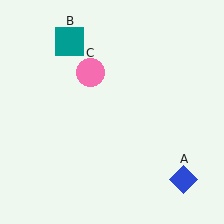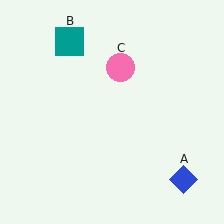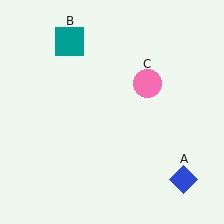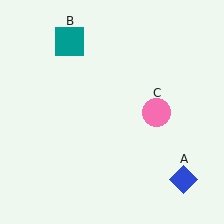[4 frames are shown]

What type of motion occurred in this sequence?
The pink circle (object C) rotated clockwise around the center of the scene.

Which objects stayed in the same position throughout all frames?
Blue diamond (object A) and teal square (object B) remained stationary.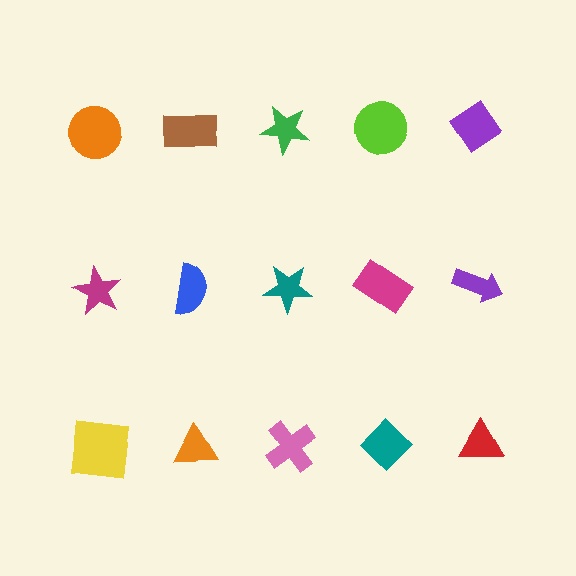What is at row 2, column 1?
A magenta star.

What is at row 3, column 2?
An orange triangle.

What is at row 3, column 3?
A pink cross.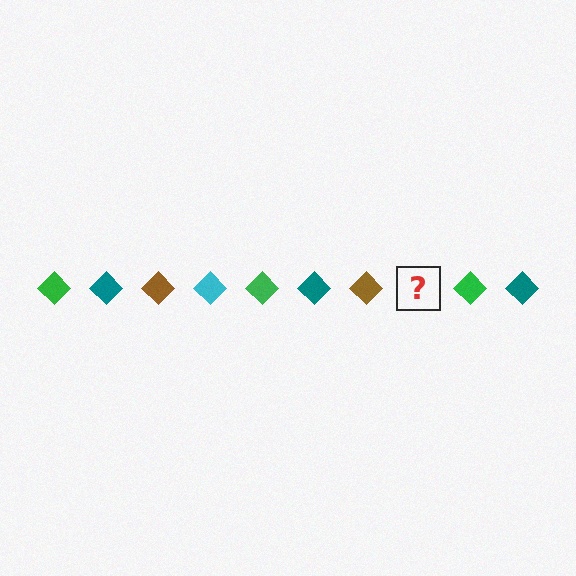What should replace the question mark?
The question mark should be replaced with a cyan diamond.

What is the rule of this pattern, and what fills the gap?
The rule is that the pattern cycles through green, teal, brown, cyan diamonds. The gap should be filled with a cyan diamond.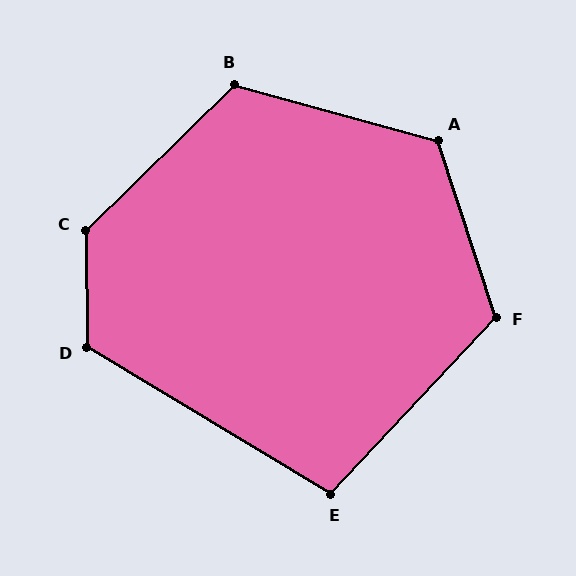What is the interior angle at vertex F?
Approximately 119 degrees (obtuse).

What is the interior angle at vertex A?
Approximately 124 degrees (obtuse).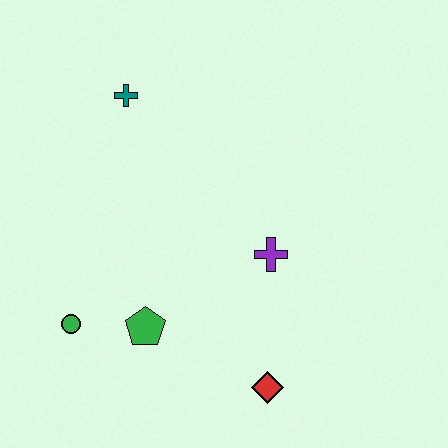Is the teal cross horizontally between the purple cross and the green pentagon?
No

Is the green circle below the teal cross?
Yes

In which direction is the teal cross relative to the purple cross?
The teal cross is above the purple cross.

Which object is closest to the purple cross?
The red diamond is closest to the purple cross.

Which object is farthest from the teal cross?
The red diamond is farthest from the teal cross.